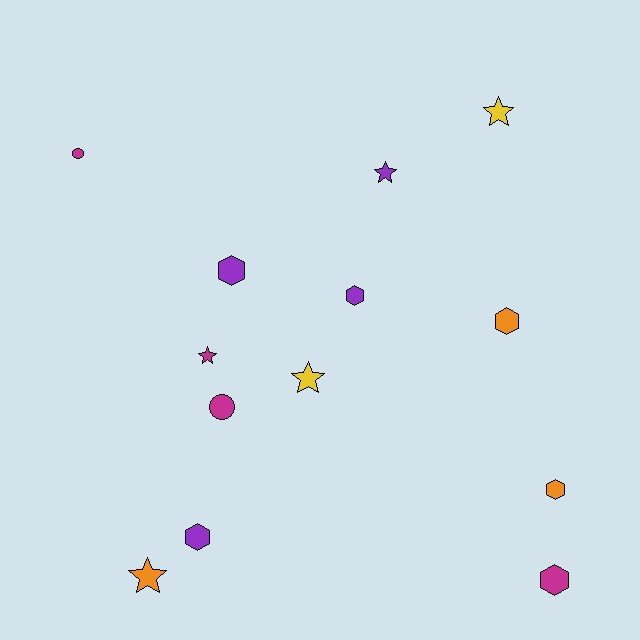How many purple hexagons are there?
There are 3 purple hexagons.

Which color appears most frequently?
Magenta, with 4 objects.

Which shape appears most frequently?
Hexagon, with 6 objects.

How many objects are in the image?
There are 13 objects.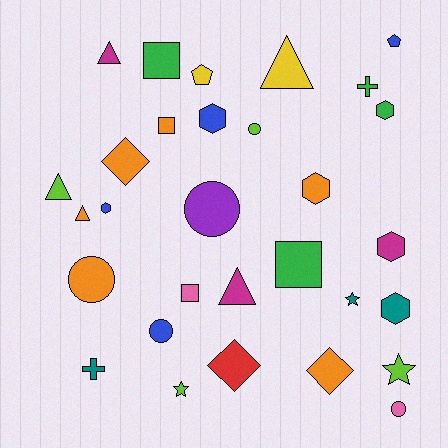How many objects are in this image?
There are 30 objects.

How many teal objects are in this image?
There are 3 teal objects.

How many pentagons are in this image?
There are 2 pentagons.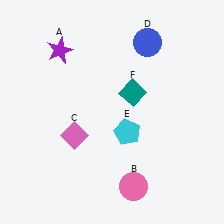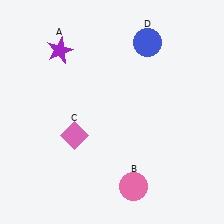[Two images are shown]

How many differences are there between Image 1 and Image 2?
There are 2 differences between the two images.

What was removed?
The teal diamond (F), the cyan pentagon (E) were removed in Image 2.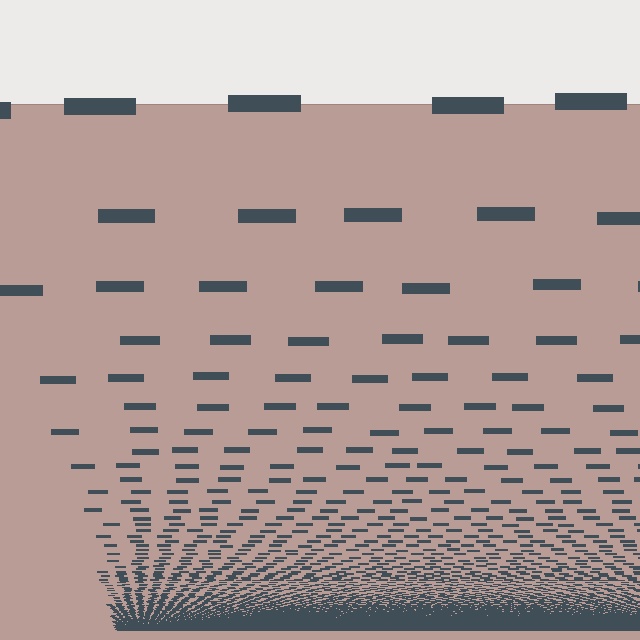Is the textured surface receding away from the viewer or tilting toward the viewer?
The surface appears to tilt toward the viewer. Texture elements get larger and sparser toward the top.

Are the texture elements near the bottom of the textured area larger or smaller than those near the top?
Smaller. The gradient is inverted — elements near the bottom are smaller and denser.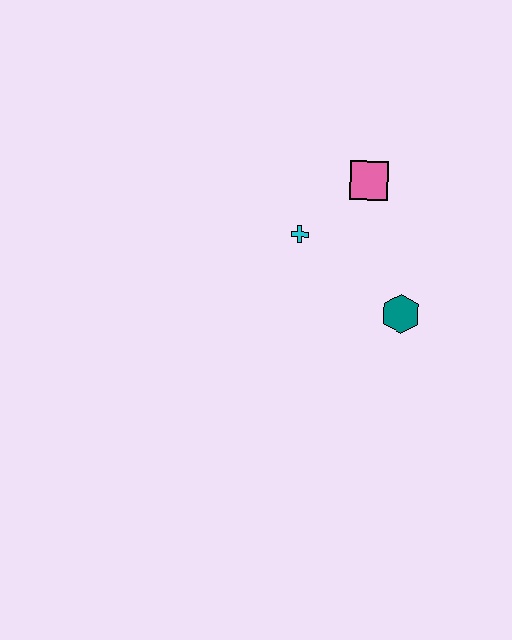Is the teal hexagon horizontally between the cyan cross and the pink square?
No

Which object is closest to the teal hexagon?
The cyan cross is closest to the teal hexagon.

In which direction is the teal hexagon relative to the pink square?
The teal hexagon is below the pink square.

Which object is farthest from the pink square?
The teal hexagon is farthest from the pink square.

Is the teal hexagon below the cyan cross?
Yes